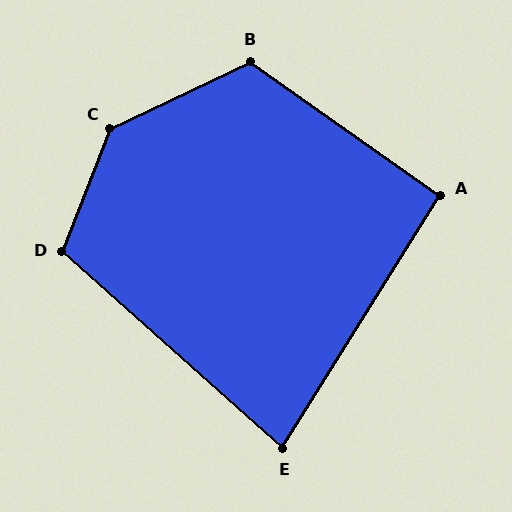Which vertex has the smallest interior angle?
E, at approximately 80 degrees.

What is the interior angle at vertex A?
Approximately 93 degrees (approximately right).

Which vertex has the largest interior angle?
C, at approximately 136 degrees.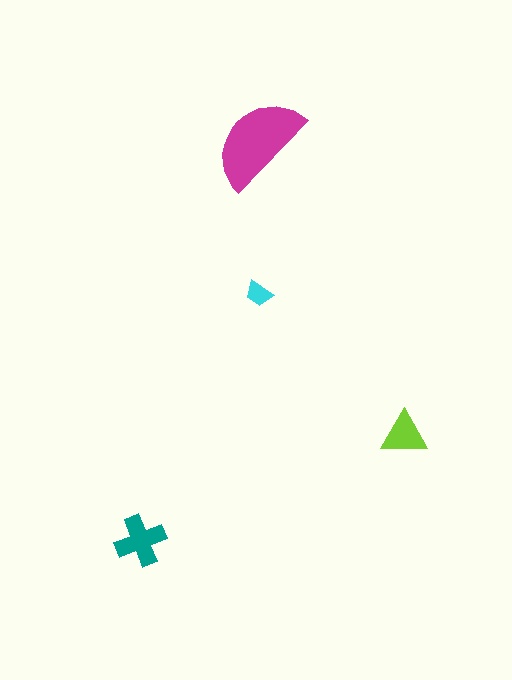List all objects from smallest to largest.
The cyan trapezoid, the lime triangle, the teal cross, the magenta semicircle.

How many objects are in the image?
There are 4 objects in the image.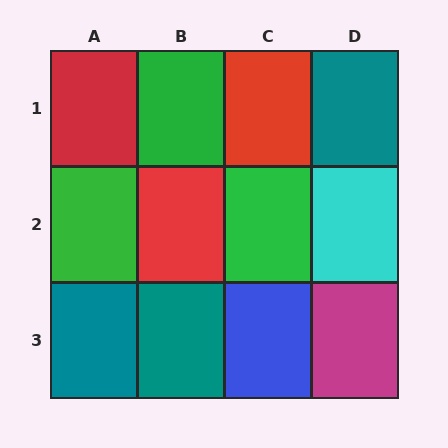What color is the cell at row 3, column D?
Magenta.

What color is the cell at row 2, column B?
Red.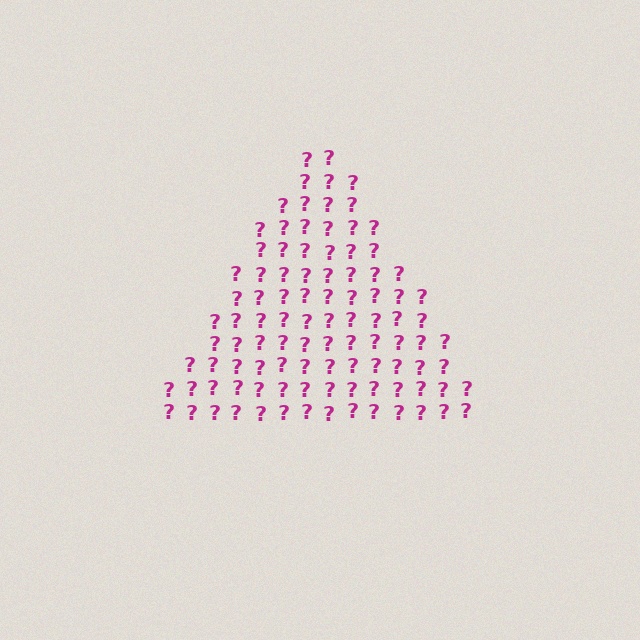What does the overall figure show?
The overall figure shows a triangle.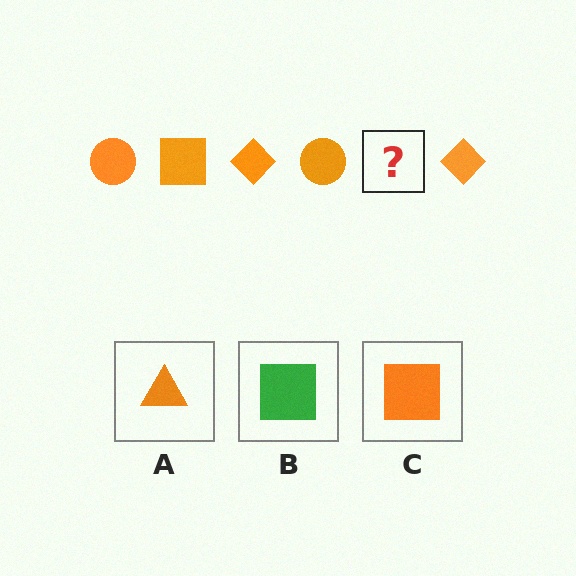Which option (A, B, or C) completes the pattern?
C.